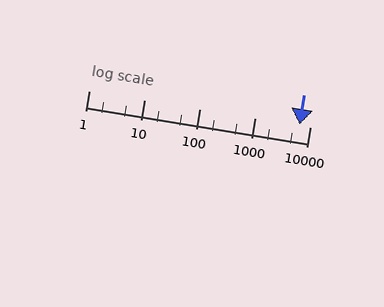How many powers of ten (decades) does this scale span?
The scale spans 4 decades, from 1 to 10000.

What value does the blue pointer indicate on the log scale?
The pointer indicates approximately 6600.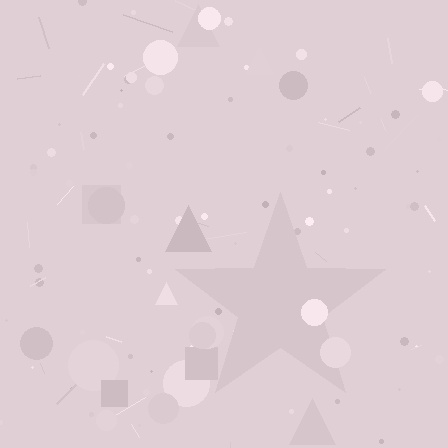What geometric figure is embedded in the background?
A star is embedded in the background.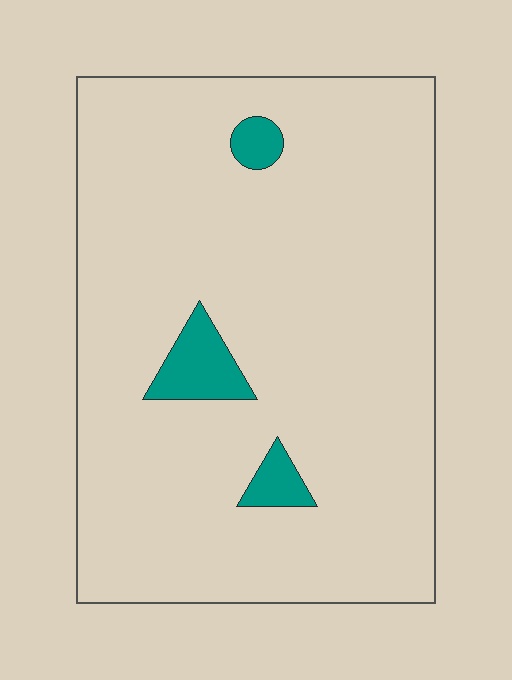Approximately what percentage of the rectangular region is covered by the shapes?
Approximately 5%.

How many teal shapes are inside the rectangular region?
3.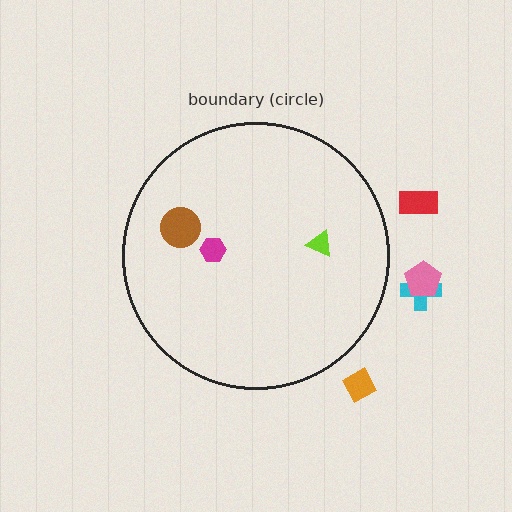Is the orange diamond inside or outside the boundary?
Outside.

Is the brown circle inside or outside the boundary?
Inside.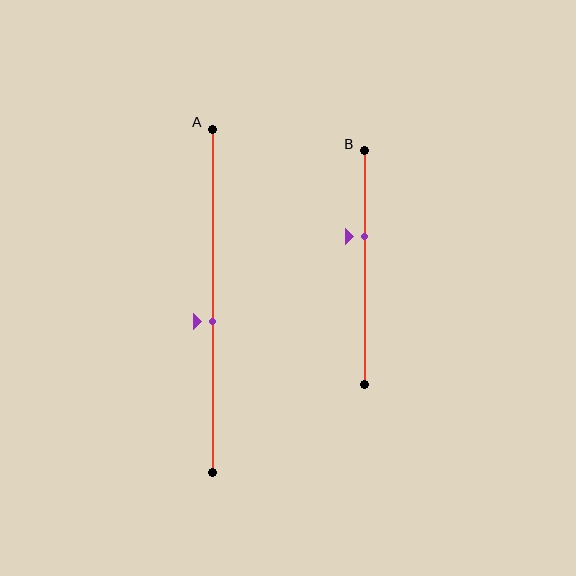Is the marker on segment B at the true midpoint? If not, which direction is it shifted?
No, the marker on segment B is shifted upward by about 13% of the segment length.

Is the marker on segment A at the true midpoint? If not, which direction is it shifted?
No, the marker on segment A is shifted downward by about 6% of the segment length.